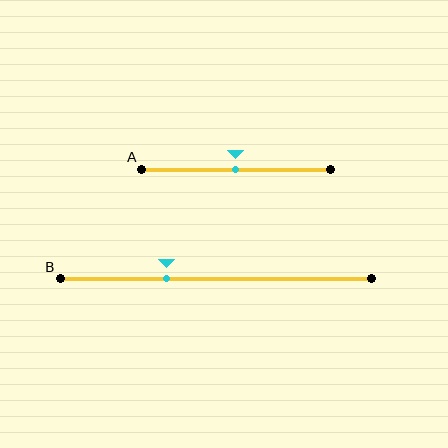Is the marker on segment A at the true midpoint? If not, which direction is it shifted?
Yes, the marker on segment A is at the true midpoint.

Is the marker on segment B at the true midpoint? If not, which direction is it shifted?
No, the marker on segment B is shifted to the left by about 16% of the segment length.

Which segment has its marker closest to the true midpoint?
Segment A has its marker closest to the true midpoint.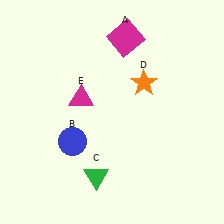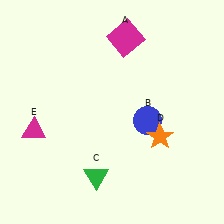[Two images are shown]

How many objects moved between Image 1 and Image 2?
3 objects moved between the two images.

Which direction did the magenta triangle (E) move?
The magenta triangle (E) moved left.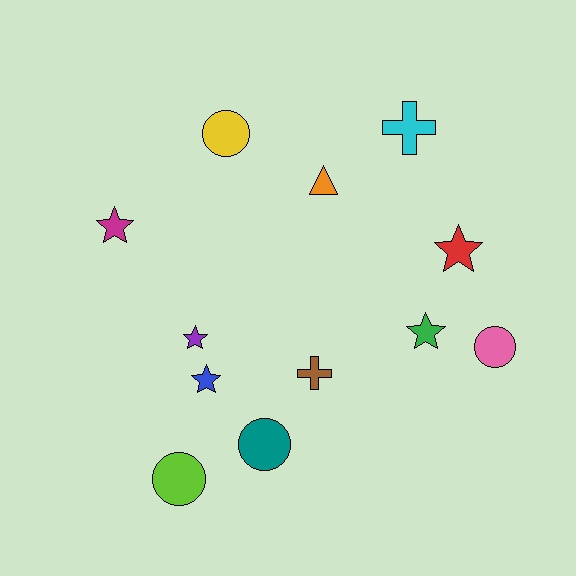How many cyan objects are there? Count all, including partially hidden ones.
There is 1 cyan object.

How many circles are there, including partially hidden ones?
There are 4 circles.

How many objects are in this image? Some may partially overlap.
There are 12 objects.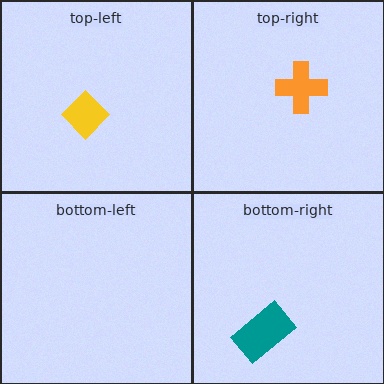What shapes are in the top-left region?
The yellow diamond.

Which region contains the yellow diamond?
The top-left region.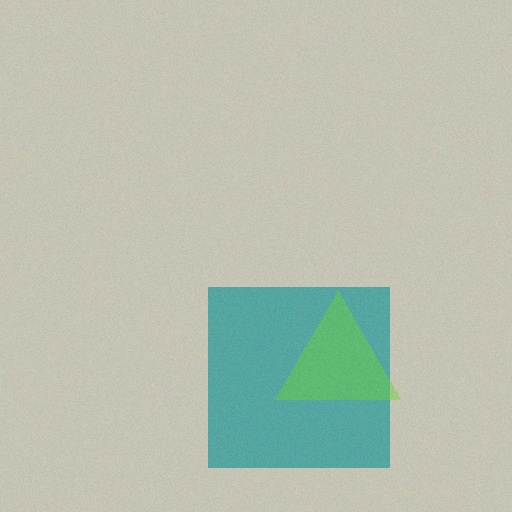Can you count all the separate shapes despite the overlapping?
Yes, there are 2 separate shapes.